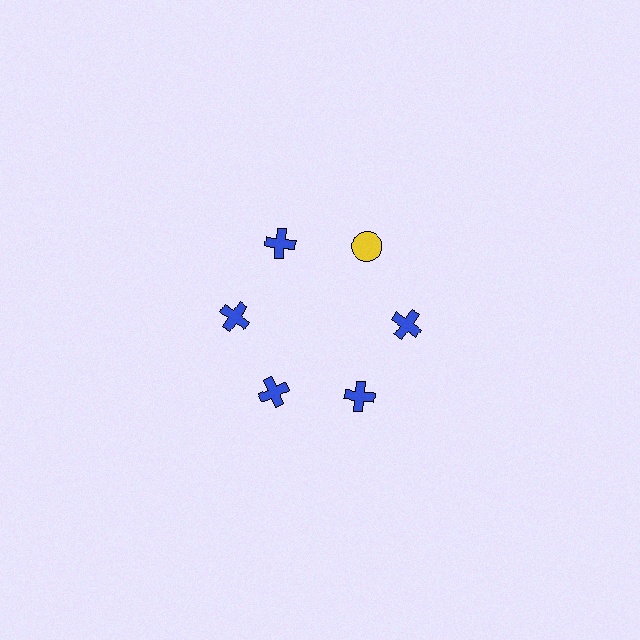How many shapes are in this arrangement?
There are 6 shapes arranged in a ring pattern.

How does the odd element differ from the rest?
It differs in both color (yellow instead of blue) and shape (circle instead of cross).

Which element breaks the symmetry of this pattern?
The yellow circle at roughly the 1 o'clock position breaks the symmetry. All other shapes are blue crosses.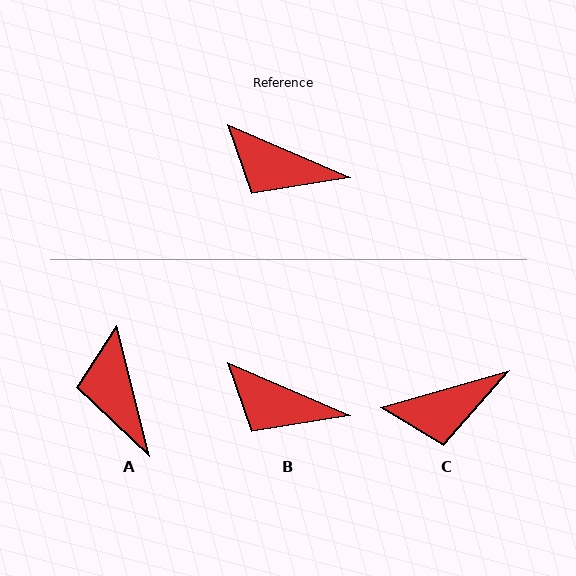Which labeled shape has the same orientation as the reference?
B.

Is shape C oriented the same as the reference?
No, it is off by about 40 degrees.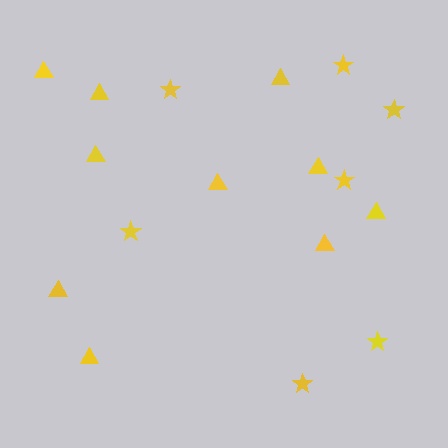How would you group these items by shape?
There are 2 groups: one group of triangles (10) and one group of stars (7).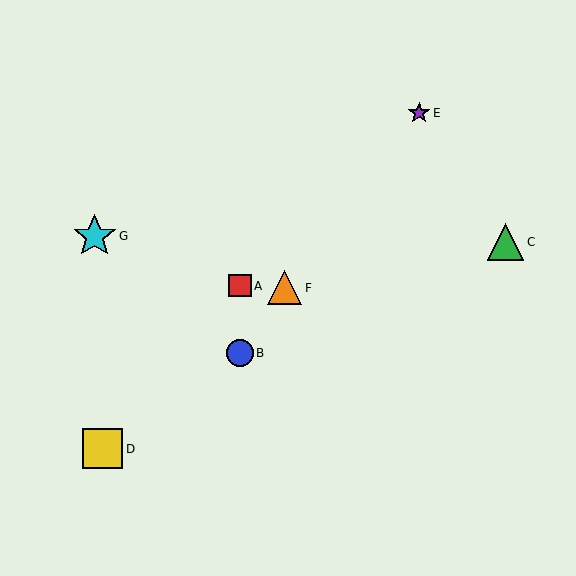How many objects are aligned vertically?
2 objects (A, B) are aligned vertically.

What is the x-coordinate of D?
Object D is at x≈103.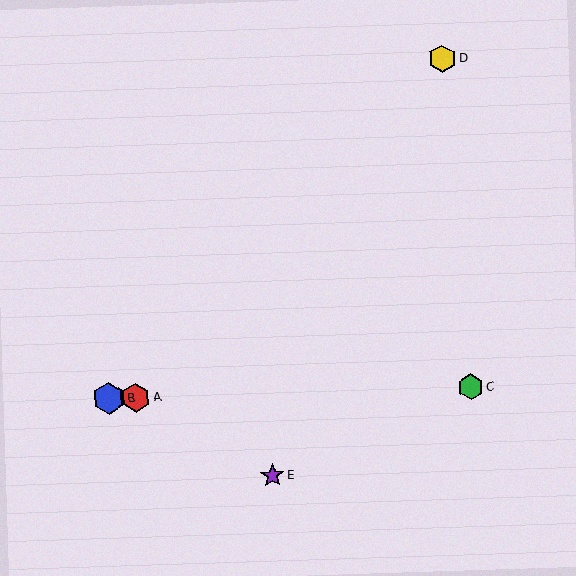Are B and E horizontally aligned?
No, B is at y≈399 and E is at y≈475.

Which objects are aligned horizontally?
Objects A, B, C are aligned horizontally.